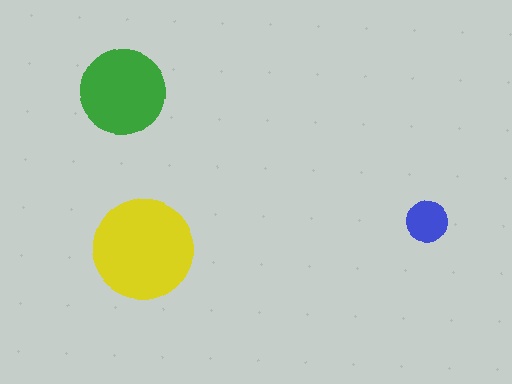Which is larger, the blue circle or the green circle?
The green one.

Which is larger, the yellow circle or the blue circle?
The yellow one.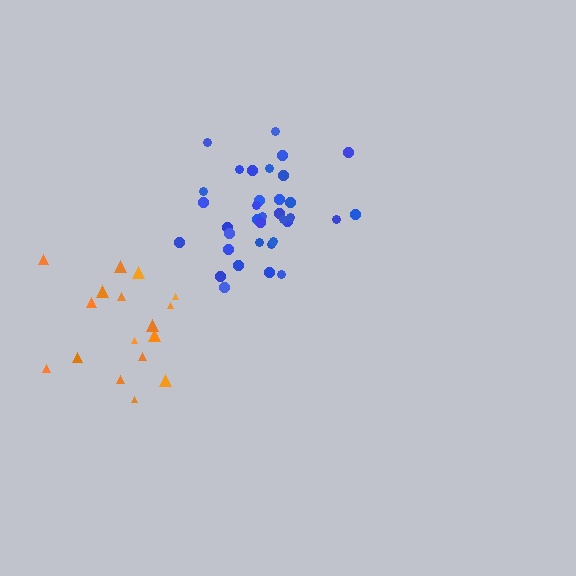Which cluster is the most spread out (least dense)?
Orange.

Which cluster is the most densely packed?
Blue.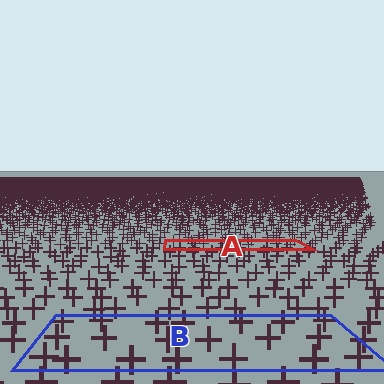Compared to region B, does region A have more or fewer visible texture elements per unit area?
Region A has more texture elements per unit area — they are packed more densely because it is farther away.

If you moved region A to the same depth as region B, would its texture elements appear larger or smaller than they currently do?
They would appear larger. At a closer depth, the same texture elements are projected at a bigger on-screen size.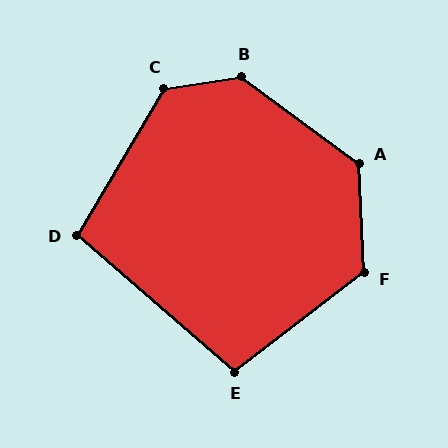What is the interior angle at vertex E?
Approximately 102 degrees (obtuse).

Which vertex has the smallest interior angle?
D, at approximately 100 degrees.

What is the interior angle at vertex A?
Approximately 129 degrees (obtuse).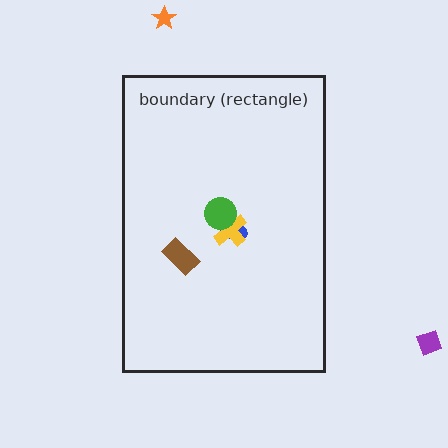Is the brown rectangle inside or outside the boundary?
Inside.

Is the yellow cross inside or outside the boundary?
Inside.